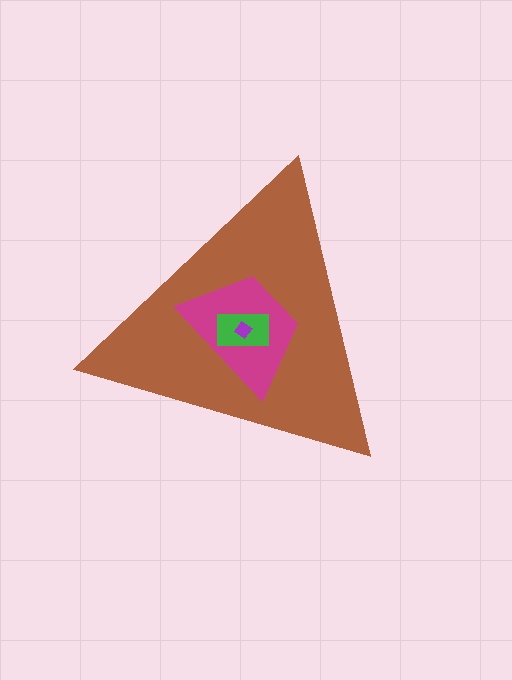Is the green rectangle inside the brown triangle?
Yes.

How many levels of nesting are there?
4.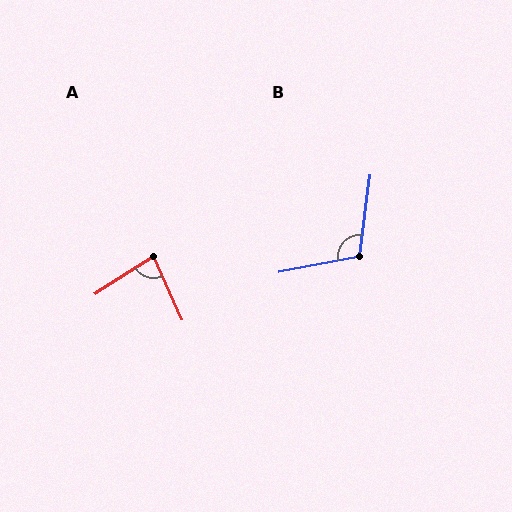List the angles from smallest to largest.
A (81°), B (109°).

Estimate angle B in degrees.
Approximately 109 degrees.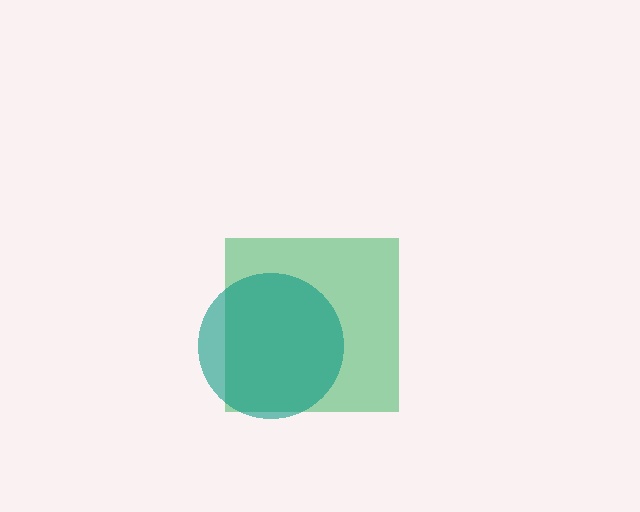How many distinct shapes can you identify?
There are 2 distinct shapes: a green square, a teal circle.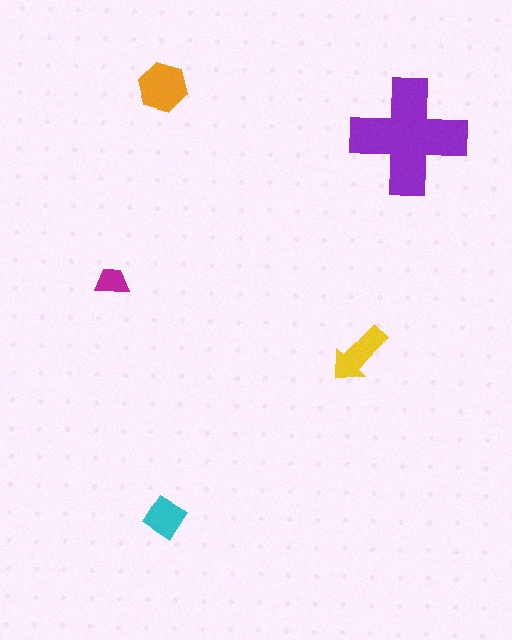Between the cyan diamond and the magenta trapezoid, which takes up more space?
The cyan diamond.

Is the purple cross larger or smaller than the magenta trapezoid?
Larger.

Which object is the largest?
The purple cross.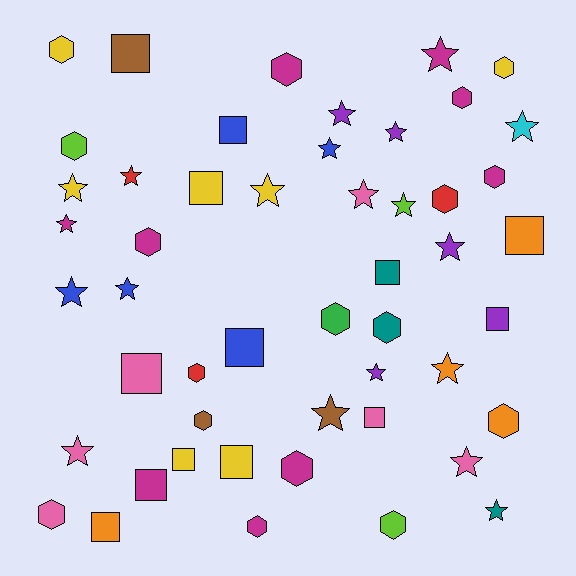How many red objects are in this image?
There are 3 red objects.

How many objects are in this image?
There are 50 objects.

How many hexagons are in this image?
There are 17 hexagons.